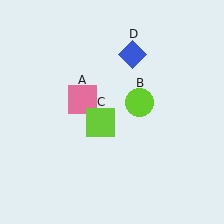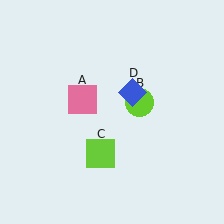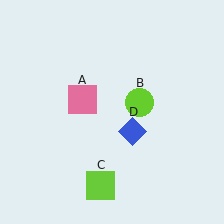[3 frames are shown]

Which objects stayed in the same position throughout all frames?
Pink square (object A) and lime circle (object B) remained stationary.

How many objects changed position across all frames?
2 objects changed position: lime square (object C), blue diamond (object D).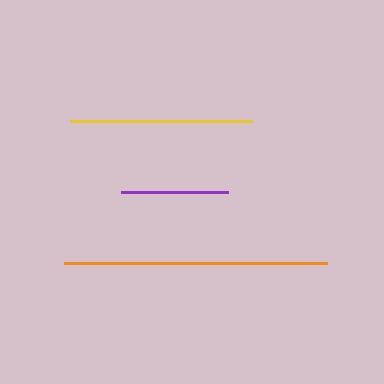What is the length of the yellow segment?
The yellow segment is approximately 182 pixels long.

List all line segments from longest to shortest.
From longest to shortest: orange, yellow, purple.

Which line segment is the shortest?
The purple line is the shortest at approximately 106 pixels.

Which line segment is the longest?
The orange line is the longest at approximately 262 pixels.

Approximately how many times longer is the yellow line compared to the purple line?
The yellow line is approximately 1.7 times the length of the purple line.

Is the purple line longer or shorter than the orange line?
The orange line is longer than the purple line.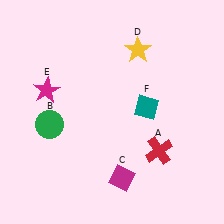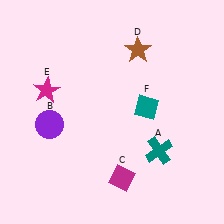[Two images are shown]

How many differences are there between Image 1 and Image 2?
There are 3 differences between the two images.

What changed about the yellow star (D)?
In Image 1, D is yellow. In Image 2, it changed to brown.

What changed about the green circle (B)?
In Image 1, B is green. In Image 2, it changed to purple.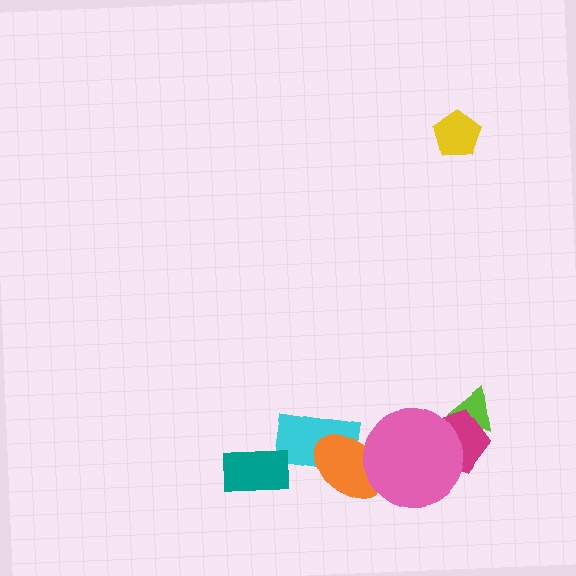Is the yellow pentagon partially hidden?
No, no other shape covers it.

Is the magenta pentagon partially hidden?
Yes, it is partially covered by another shape.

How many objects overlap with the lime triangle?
1 object overlaps with the lime triangle.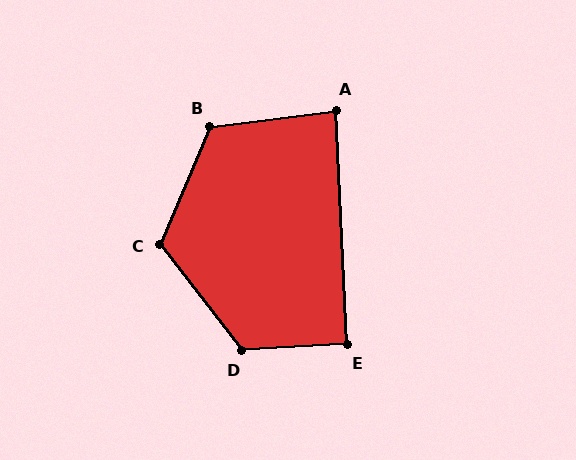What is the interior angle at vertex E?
Approximately 90 degrees (approximately right).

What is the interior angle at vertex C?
Approximately 119 degrees (obtuse).